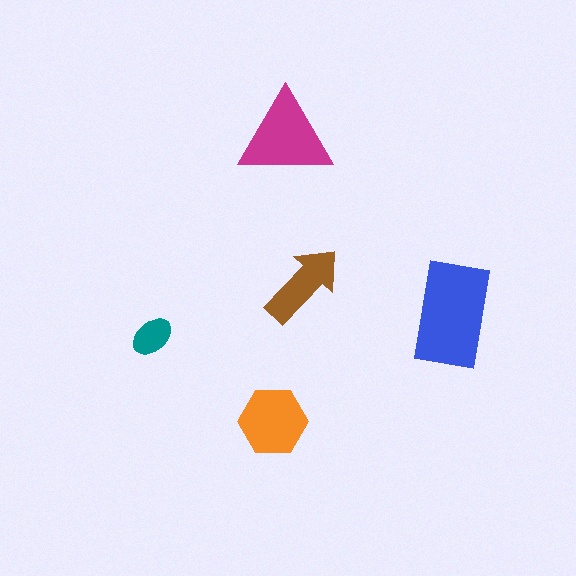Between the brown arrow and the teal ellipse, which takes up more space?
The brown arrow.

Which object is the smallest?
The teal ellipse.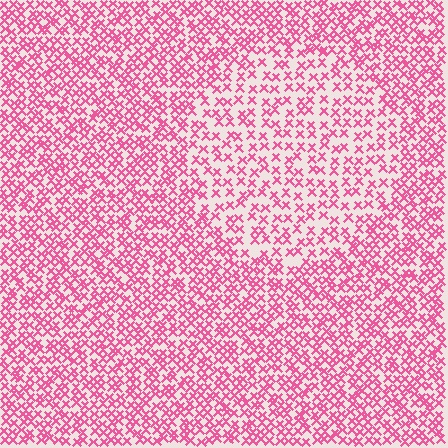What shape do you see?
I see a circle.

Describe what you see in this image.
The image contains small pink elements arranged at two different densities. A circle-shaped region is visible where the elements are less densely packed than the surrounding area.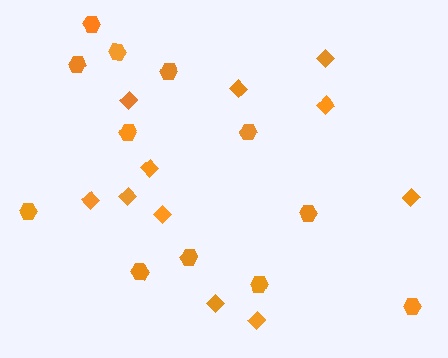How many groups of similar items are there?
There are 2 groups: one group of diamonds (11) and one group of hexagons (12).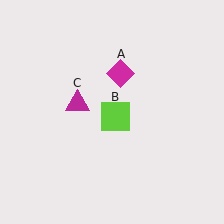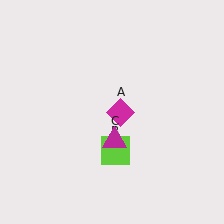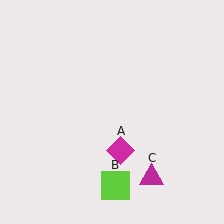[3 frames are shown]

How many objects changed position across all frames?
3 objects changed position: magenta diamond (object A), lime square (object B), magenta triangle (object C).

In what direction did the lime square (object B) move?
The lime square (object B) moved down.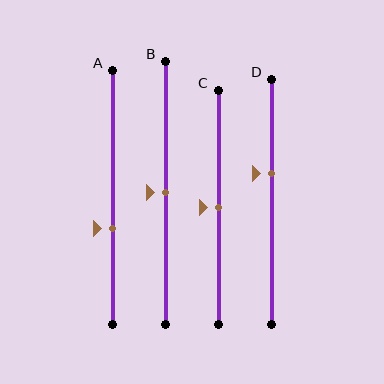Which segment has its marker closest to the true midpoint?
Segment B has its marker closest to the true midpoint.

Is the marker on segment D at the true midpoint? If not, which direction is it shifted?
No, the marker on segment D is shifted upward by about 11% of the segment length.